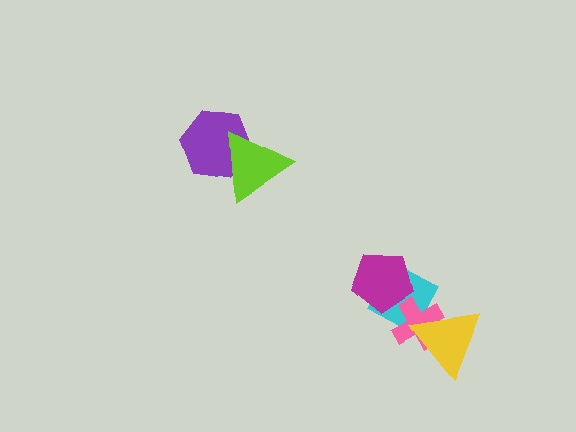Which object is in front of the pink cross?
The yellow triangle is in front of the pink cross.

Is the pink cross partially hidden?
Yes, it is partially covered by another shape.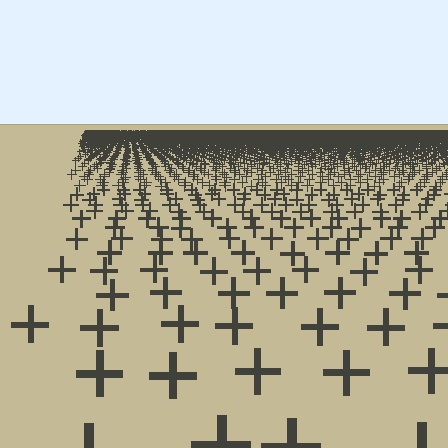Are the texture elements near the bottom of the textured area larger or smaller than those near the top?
Larger. Near the bottom, elements are closer to the viewer and appear at a bigger on-screen size.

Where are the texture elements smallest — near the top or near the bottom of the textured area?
Near the top.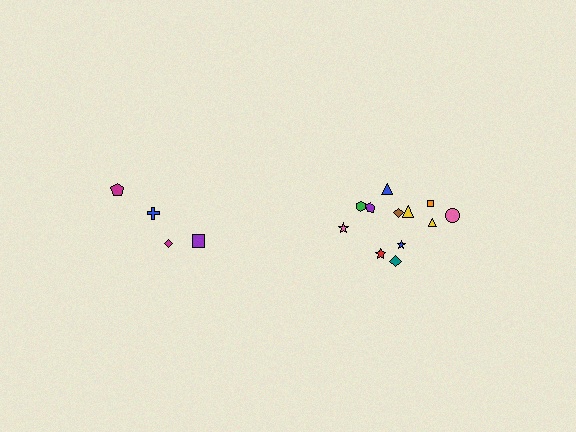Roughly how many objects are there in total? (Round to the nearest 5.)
Roughly 15 objects in total.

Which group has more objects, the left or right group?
The right group.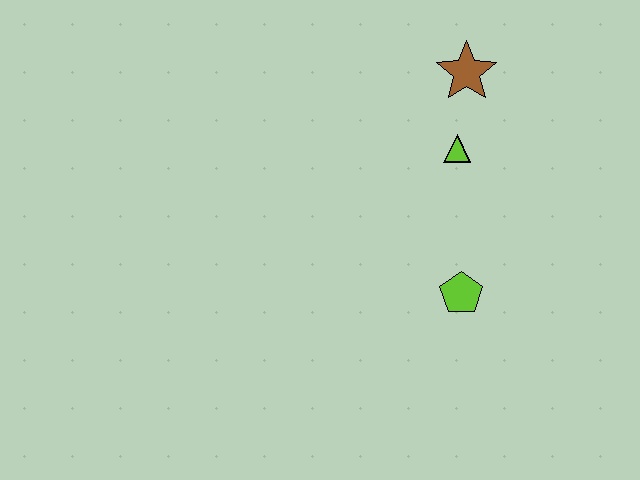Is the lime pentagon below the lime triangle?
Yes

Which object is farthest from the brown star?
The lime pentagon is farthest from the brown star.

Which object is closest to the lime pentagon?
The lime triangle is closest to the lime pentagon.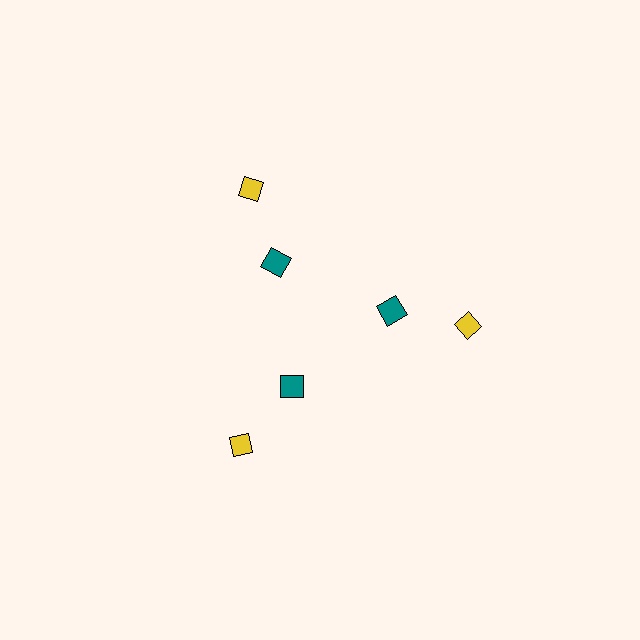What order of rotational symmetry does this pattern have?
This pattern has 3-fold rotational symmetry.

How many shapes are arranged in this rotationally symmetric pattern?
There are 6 shapes, arranged in 3 groups of 2.